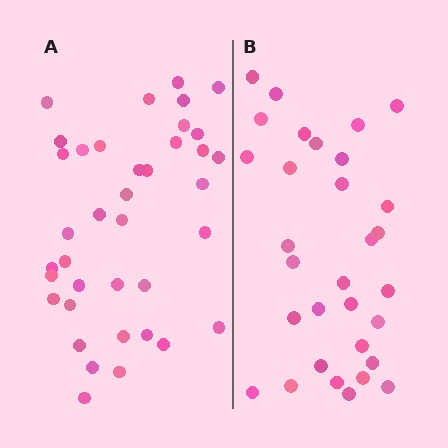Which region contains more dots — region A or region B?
Region A (the left region) has more dots.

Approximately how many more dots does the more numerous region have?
Region A has roughly 8 or so more dots than region B.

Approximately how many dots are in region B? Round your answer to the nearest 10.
About 30 dots. (The exact count is 31, which rounds to 30.)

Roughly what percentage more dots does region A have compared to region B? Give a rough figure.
About 25% more.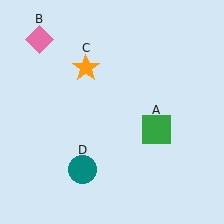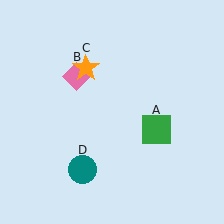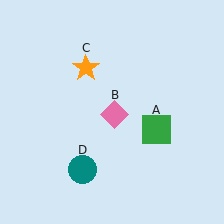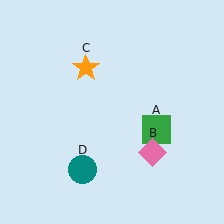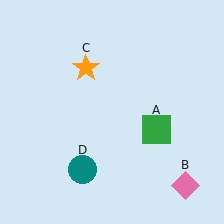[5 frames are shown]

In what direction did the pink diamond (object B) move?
The pink diamond (object B) moved down and to the right.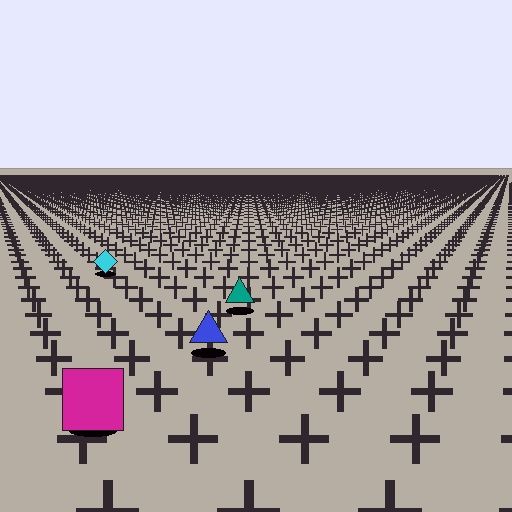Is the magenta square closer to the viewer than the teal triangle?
Yes. The magenta square is closer — you can tell from the texture gradient: the ground texture is coarser near it.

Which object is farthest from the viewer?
The cyan diamond is farthest from the viewer. It appears smaller and the ground texture around it is denser.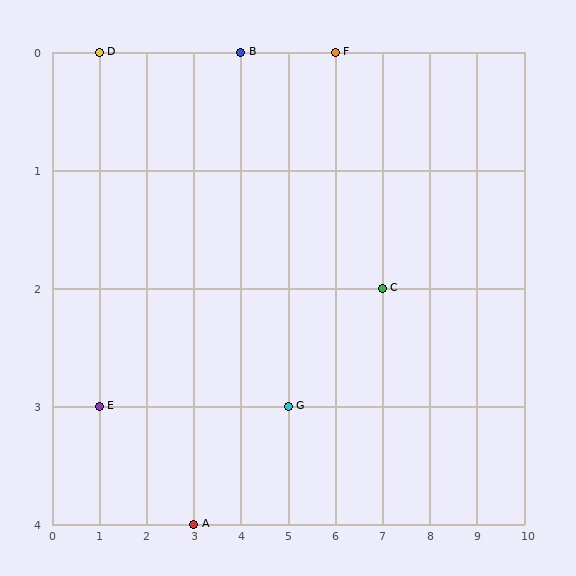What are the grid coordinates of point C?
Point C is at grid coordinates (7, 2).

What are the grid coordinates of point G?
Point G is at grid coordinates (5, 3).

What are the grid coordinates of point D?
Point D is at grid coordinates (1, 0).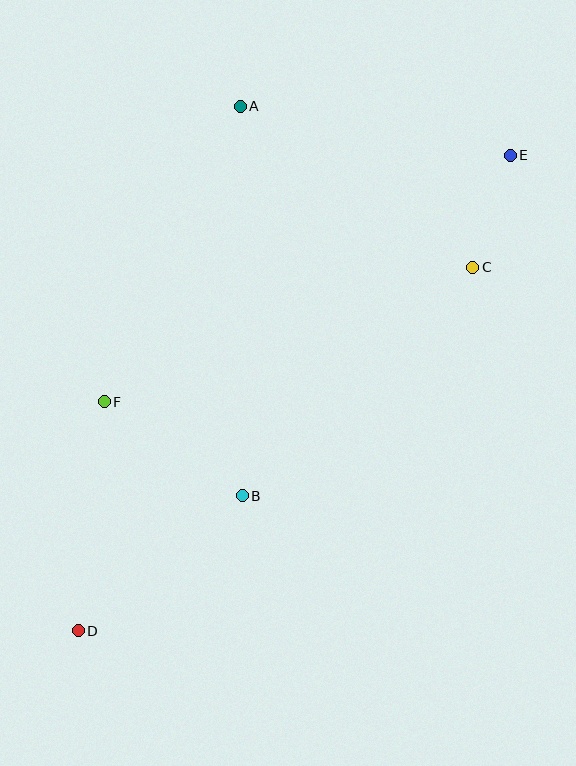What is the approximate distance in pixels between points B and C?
The distance between B and C is approximately 325 pixels.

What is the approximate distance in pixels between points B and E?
The distance between B and E is approximately 434 pixels.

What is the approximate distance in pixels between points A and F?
The distance between A and F is approximately 325 pixels.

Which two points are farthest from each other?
Points D and E are farthest from each other.